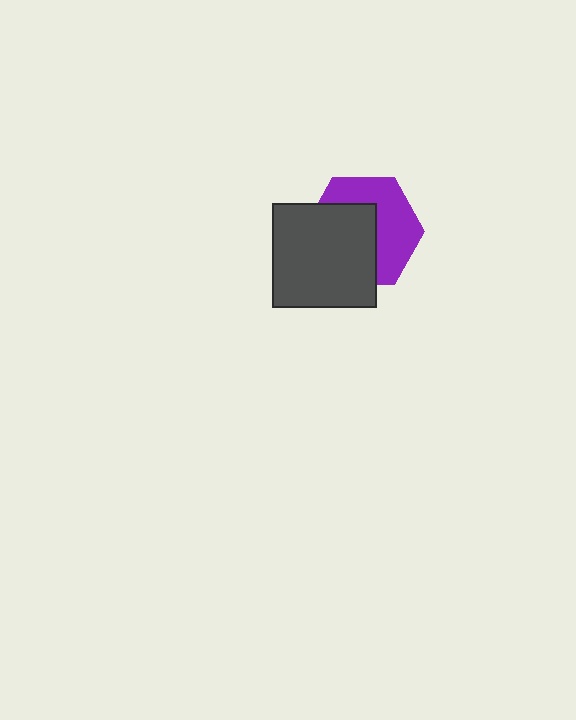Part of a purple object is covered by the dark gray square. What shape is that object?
It is a hexagon.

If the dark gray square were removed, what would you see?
You would see the complete purple hexagon.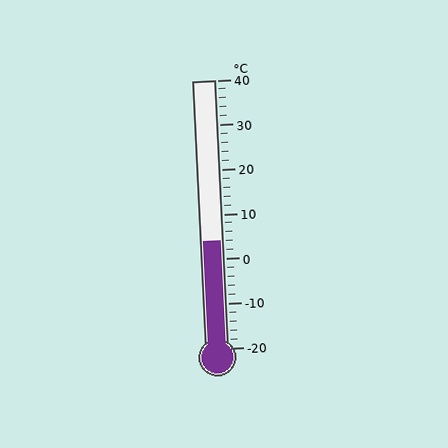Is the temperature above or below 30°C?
The temperature is below 30°C.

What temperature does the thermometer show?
The thermometer shows approximately 4°C.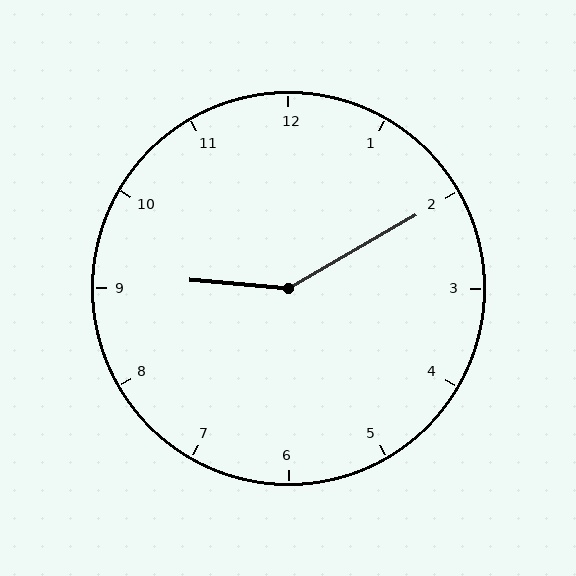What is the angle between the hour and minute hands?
Approximately 145 degrees.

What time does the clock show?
9:10.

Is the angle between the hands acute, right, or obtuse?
It is obtuse.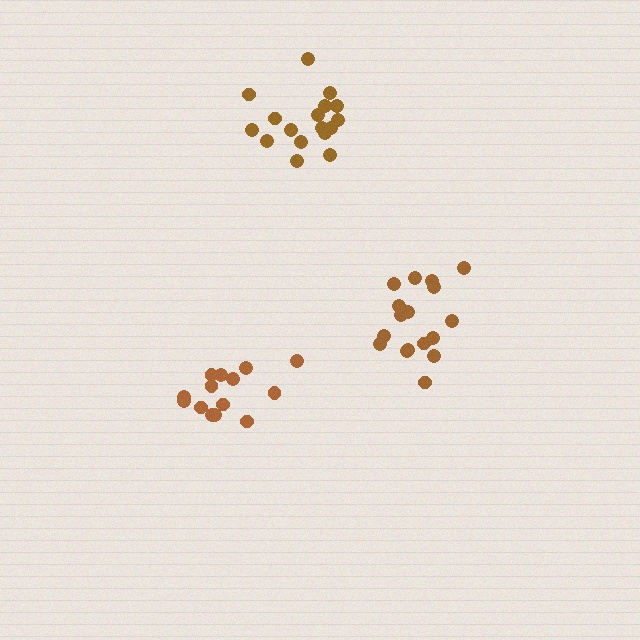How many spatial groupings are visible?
There are 3 spatial groupings.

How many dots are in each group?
Group 1: 17 dots, Group 2: 17 dots, Group 3: 14 dots (48 total).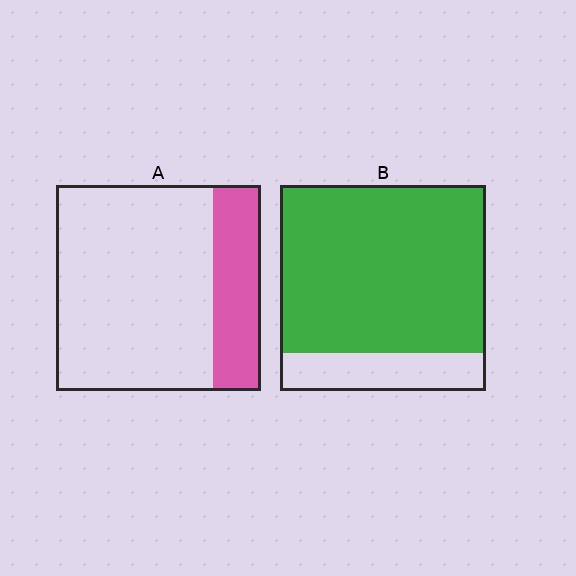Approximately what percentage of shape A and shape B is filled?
A is approximately 25% and B is approximately 80%.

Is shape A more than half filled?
No.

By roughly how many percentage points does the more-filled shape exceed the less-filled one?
By roughly 60 percentage points (B over A).